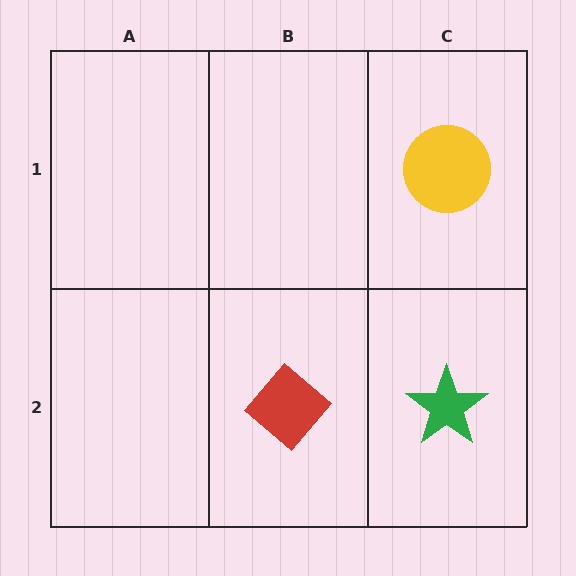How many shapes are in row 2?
2 shapes.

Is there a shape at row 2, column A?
No, that cell is empty.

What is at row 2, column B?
A red diamond.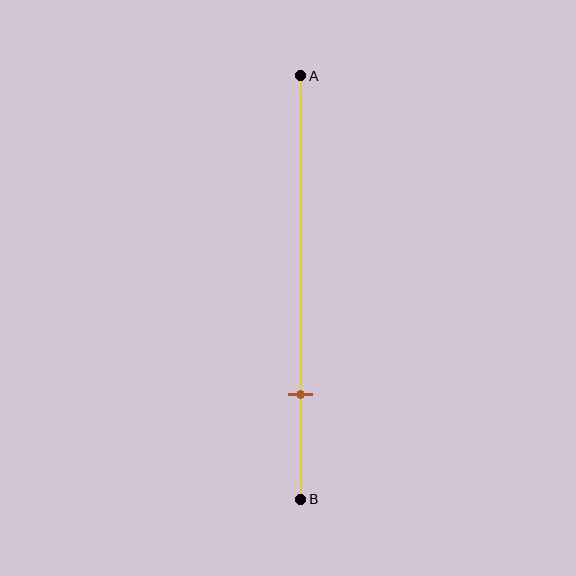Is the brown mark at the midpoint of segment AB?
No, the mark is at about 75% from A, not at the 50% midpoint.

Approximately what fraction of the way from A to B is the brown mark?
The brown mark is approximately 75% of the way from A to B.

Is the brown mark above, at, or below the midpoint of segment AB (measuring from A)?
The brown mark is below the midpoint of segment AB.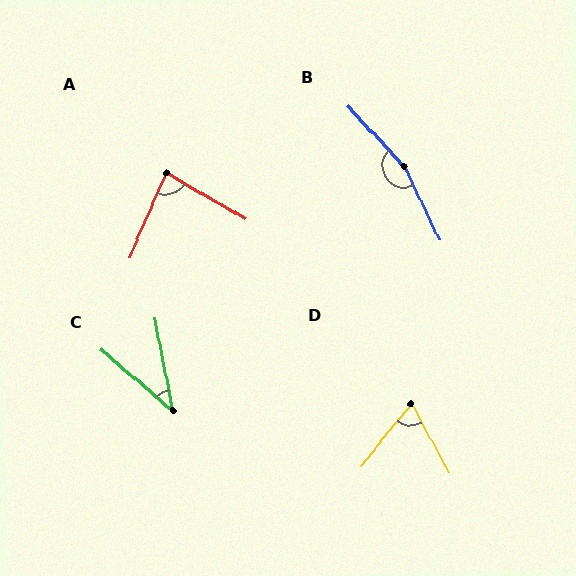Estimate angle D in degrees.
Approximately 67 degrees.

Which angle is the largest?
B, at approximately 163 degrees.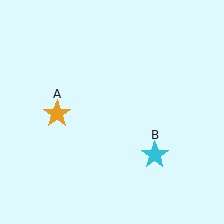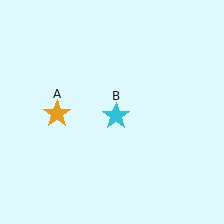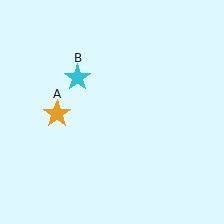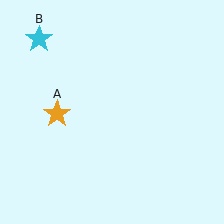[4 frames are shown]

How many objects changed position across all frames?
1 object changed position: cyan star (object B).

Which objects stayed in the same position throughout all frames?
Orange star (object A) remained stationary.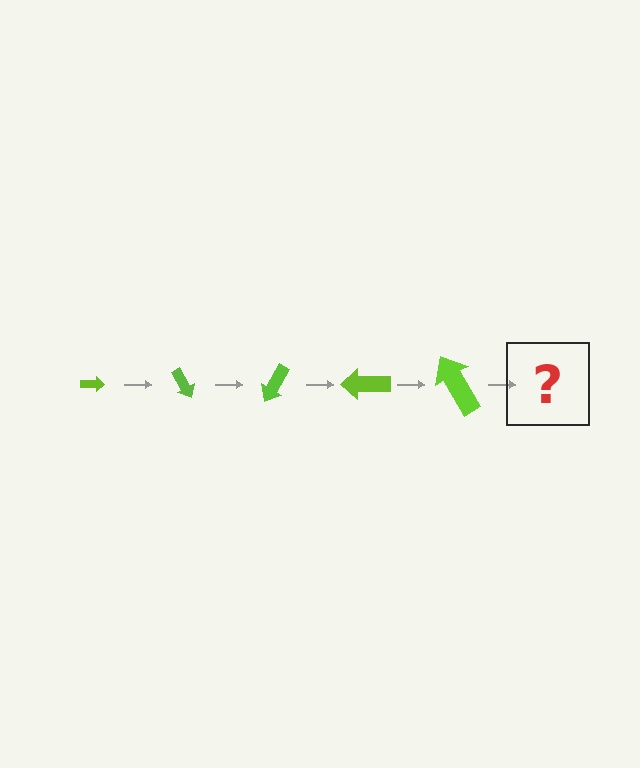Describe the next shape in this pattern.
It should be an arrow, larger than the previous one and rotated 300 degrees from the start.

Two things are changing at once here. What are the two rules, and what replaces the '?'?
The two rules are that the arrow grows larger each step and it rotates 60 degrees each step. The '?' should be an arrow, larger than the previous one and rotated 300 degrees from the start.